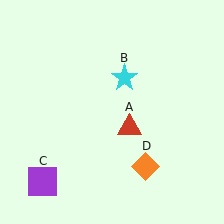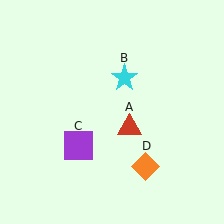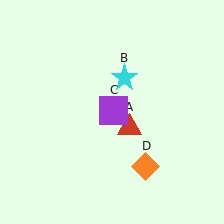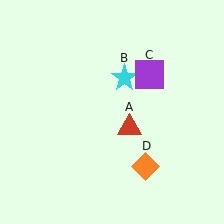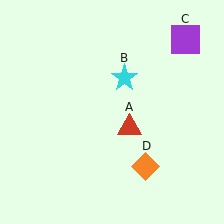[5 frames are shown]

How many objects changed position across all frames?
1 object changed position: purple square (object C).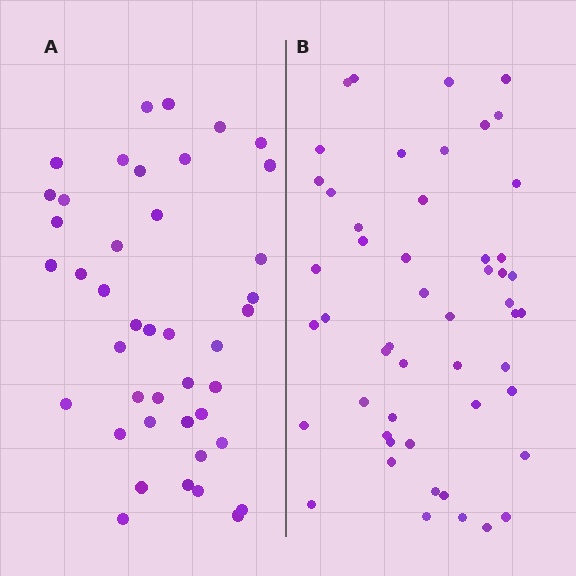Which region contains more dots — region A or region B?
Region B (the right region) has more dots.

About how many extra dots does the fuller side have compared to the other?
Region B has roughly 8 or so more dots than region A.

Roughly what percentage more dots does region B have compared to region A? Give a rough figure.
About 20% more.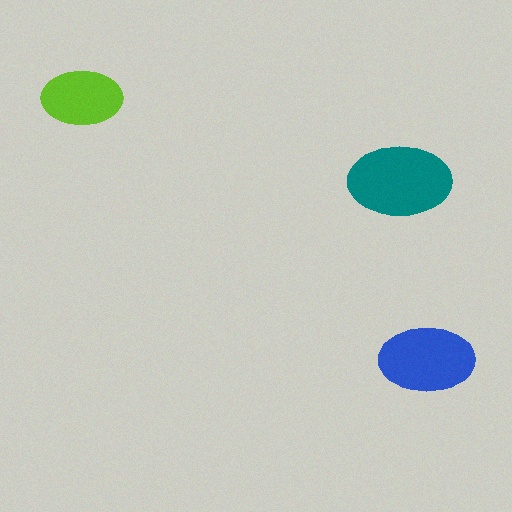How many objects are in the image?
There are 3 objects in the image.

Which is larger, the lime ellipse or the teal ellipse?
The teal one.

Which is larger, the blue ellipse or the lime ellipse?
The blue one.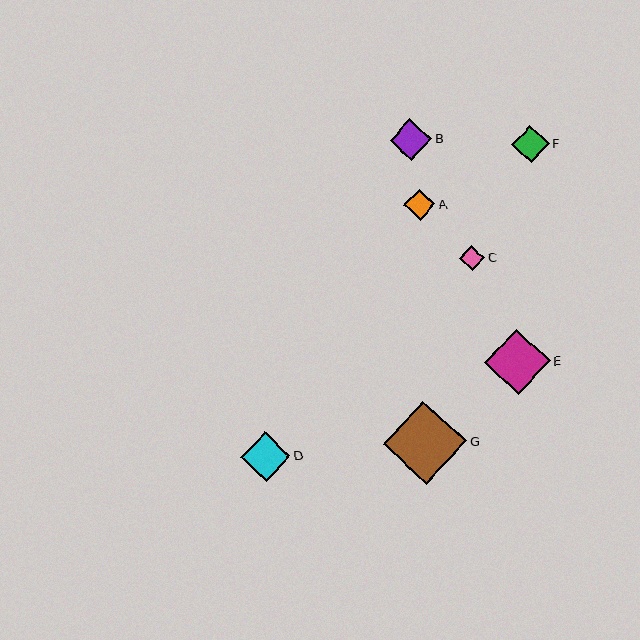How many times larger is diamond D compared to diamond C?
Diamond D is approximately 1.9 times the size of diamond C.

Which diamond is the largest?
Diamond G is the largest with a size of approximately 83 pixels.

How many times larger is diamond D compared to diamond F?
Diamond D is approximately 1.3 times the size of diamond F.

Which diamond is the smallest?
Diamond C is the smallest with a size of approximately 25 pixels.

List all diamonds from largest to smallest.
From largest to smallest: G, E, D, B, F, A, C.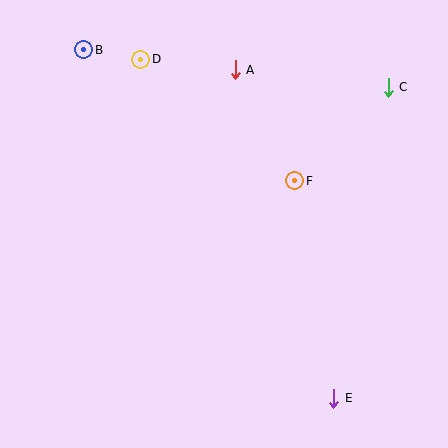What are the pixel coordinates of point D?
Point D is at (141, 59).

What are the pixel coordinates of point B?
Point B is at (84, 50).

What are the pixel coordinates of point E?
Point E is at (334, 398).